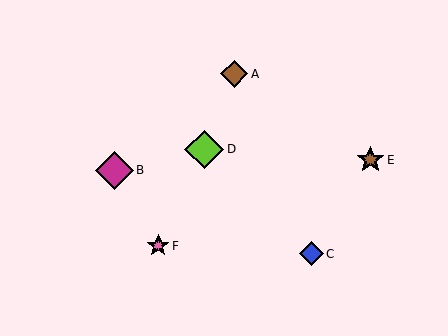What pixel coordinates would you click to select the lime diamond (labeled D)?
Click at (204, 149) to select the lime diamond D.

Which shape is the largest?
The lime diamond (labeled D) is the largest.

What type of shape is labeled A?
Shape A is a brown diamond.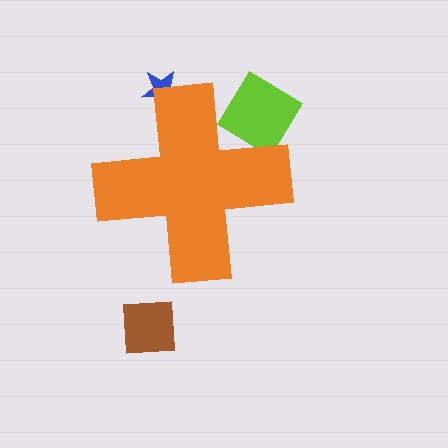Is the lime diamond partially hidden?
Yes, the lime diamond is partially hidden behind the orange cross.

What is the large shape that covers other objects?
An orange cross.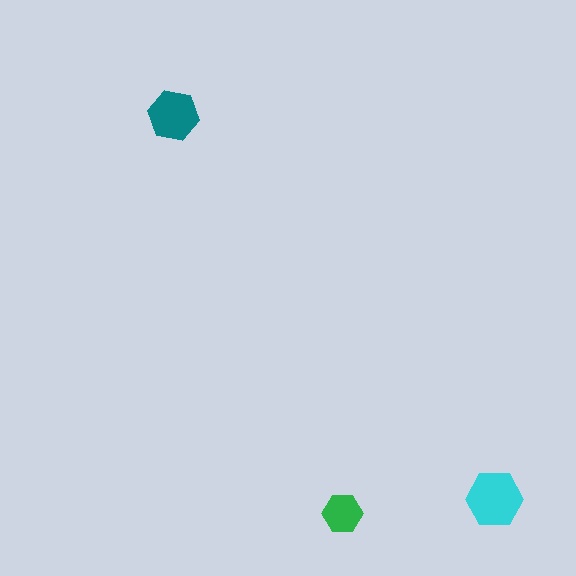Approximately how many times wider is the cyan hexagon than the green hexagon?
About 1.5 times wider.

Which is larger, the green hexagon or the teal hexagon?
The teal one.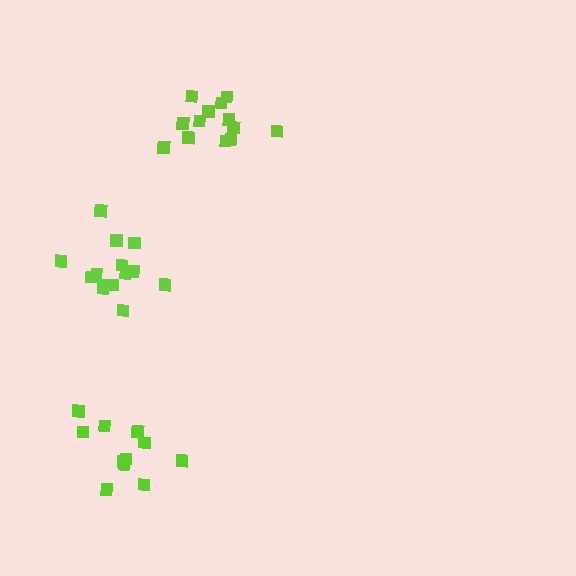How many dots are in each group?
Group 1: 14 dots, Group 2: 11 dots, Group 3: 13 dots (38 total).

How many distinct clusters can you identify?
There are 3 distinct clusters.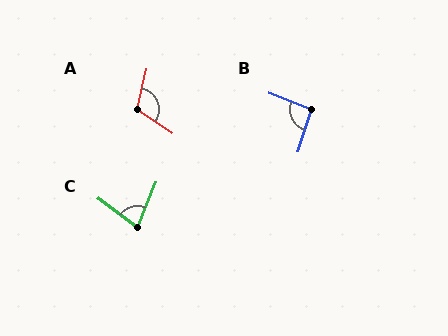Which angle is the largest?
A, at approximately 111 degrees.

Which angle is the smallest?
C, at approximately 75 degrees.